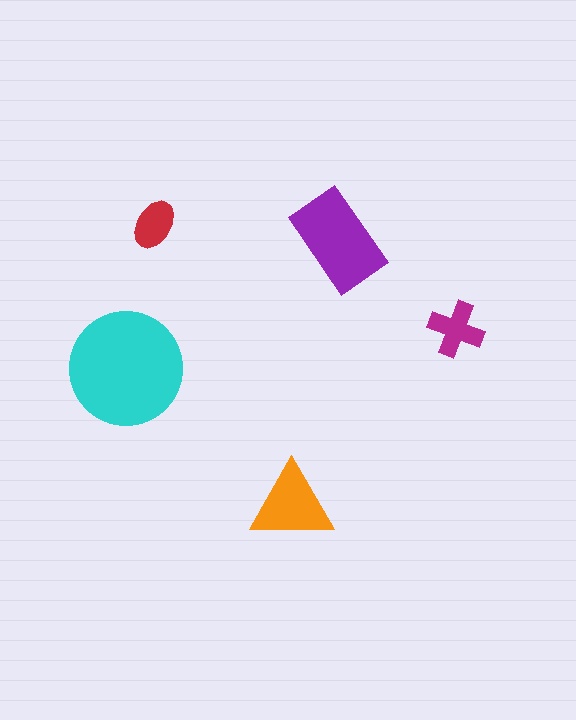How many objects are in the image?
There are 5 objects in the image.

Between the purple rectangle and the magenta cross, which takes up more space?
The purple rectangle.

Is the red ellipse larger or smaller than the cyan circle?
Smaller.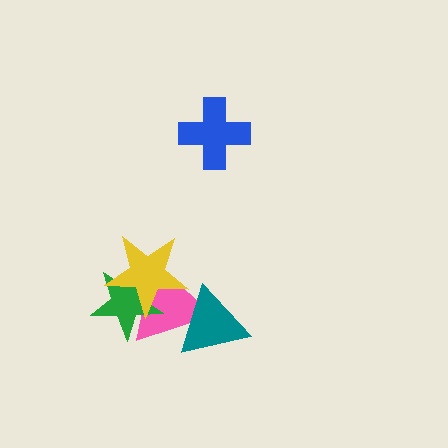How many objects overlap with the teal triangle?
1 object overlaps with the teal triangle.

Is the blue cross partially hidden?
No, no other shape covers it.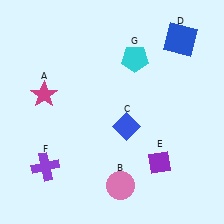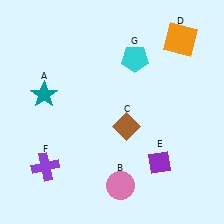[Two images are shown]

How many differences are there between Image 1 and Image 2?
There are 3 differences between the two images.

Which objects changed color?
A changed from magenta to teal. C changed from blue to brown. D changed from blue to orange.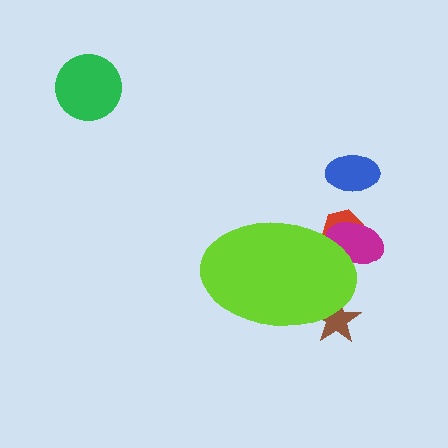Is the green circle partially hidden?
No, the green circle is fully visible.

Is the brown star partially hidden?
Yes, the brown star is partially hidden behind the lime ellipse.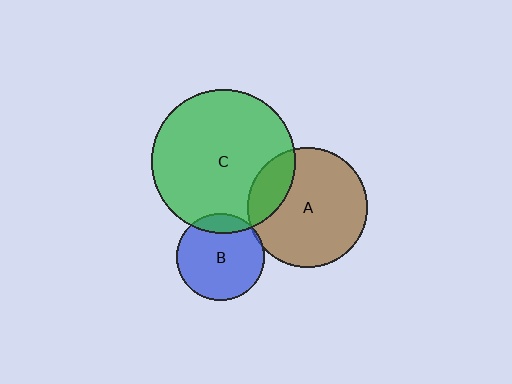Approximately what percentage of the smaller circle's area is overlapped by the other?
Approximately 5%.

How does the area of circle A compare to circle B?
Approximately 1.9 times.